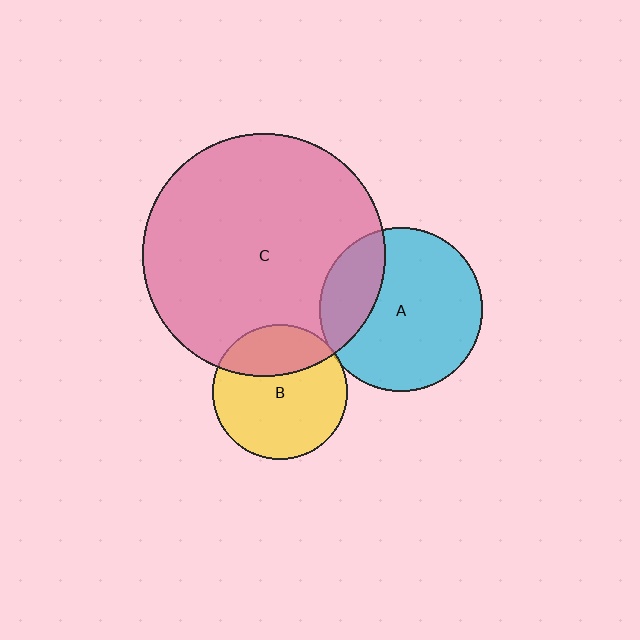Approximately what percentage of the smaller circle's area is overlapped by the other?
Approximately 25%.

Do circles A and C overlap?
Yes.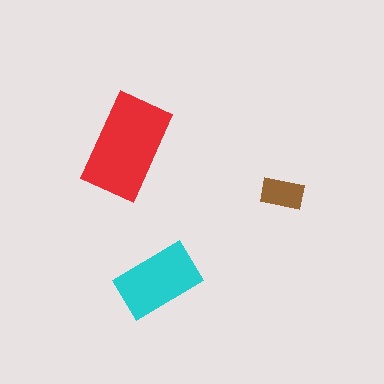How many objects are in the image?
There are 3 objects in the image.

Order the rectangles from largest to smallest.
the red one, the cyan one, the brown one.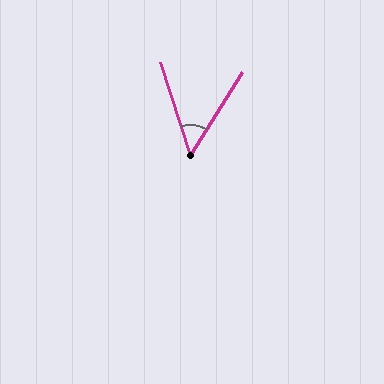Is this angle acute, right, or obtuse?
It is acute.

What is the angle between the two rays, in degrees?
Approximately 50 degrees.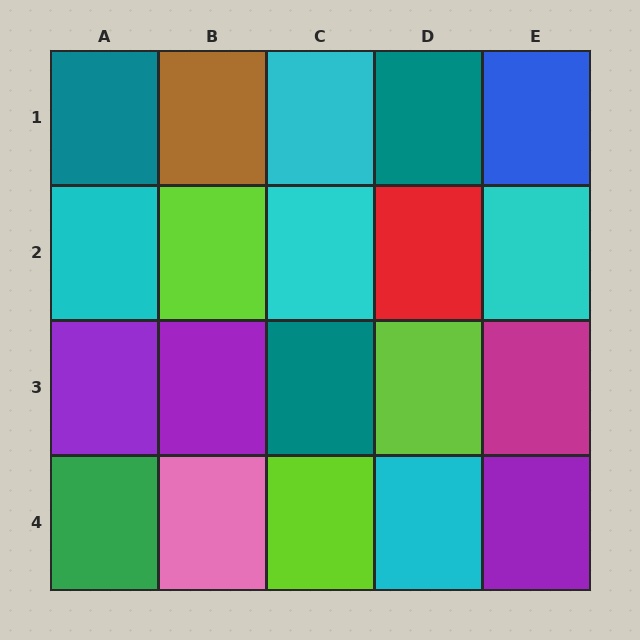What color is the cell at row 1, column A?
Teal.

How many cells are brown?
1 cell is brown.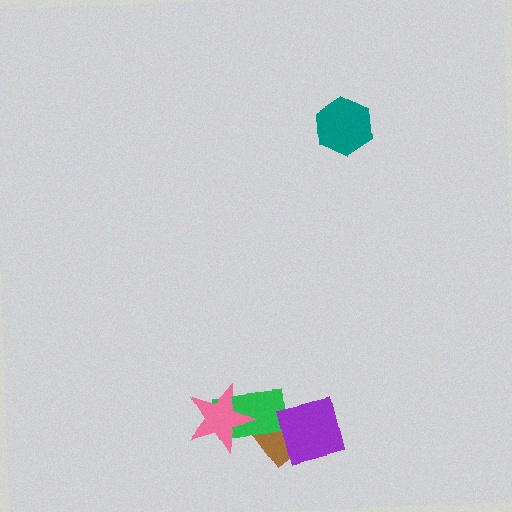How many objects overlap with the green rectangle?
3 objects overlap with the green rectangle.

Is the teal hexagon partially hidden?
No, no other shape covers it.